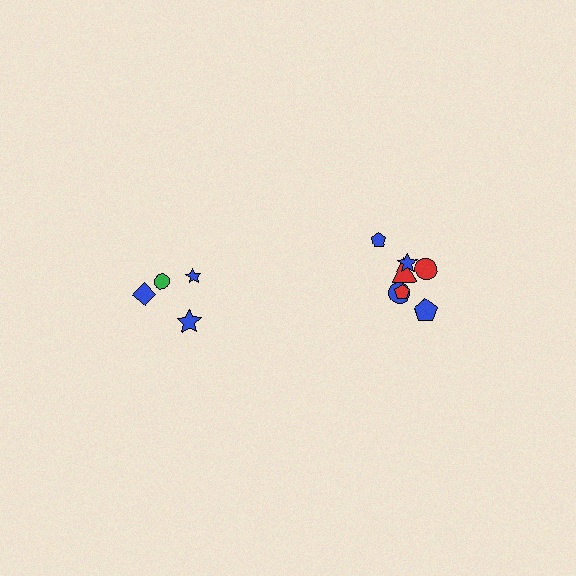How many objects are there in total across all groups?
There are 11 objects.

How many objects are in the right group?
There are 7 objects.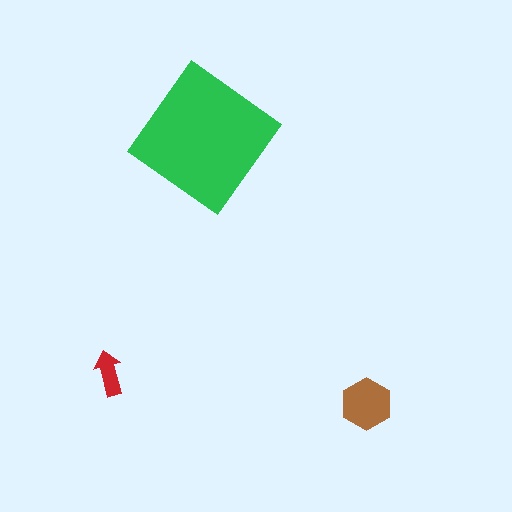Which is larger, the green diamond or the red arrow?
The green diamond.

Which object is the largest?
The green diamond.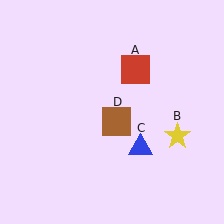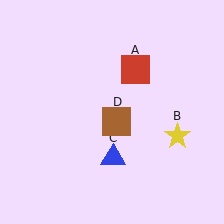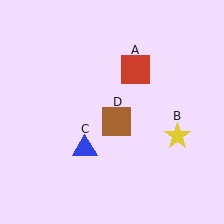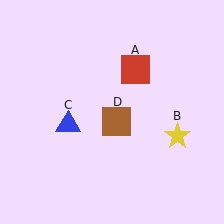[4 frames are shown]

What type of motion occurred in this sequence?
The blue triangle (object C) rotated clockwise around the center of the scene.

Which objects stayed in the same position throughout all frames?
Red square (object A) and yellow star (object B) and brown square (object D) remained stationary.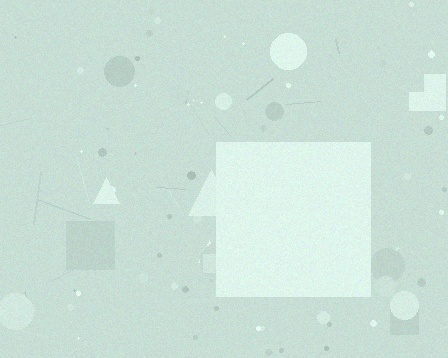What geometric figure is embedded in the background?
A square is embedded in the background.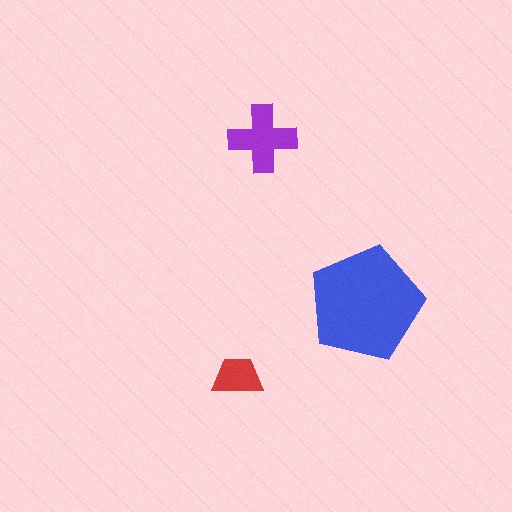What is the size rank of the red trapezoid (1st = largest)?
3rd.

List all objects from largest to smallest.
The blue pentagon, the purple cross, the red trapezoid.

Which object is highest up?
The purple cross is topmost.